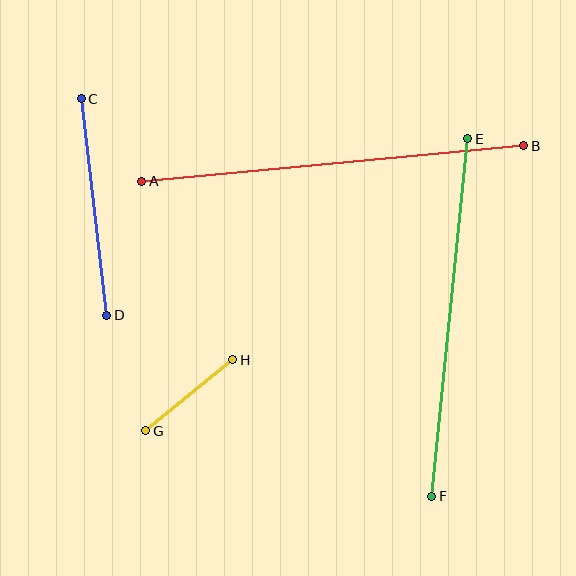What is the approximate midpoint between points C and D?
The midpoint is at approximately (94, 207) pixels.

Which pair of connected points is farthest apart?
Points A and B are farthest apart.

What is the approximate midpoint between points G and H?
The midpoint is at approximately (189, 395) pixels.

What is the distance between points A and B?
The distance is approximately 384 pixels.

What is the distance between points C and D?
The distance is approximately 218 pixels.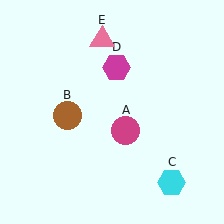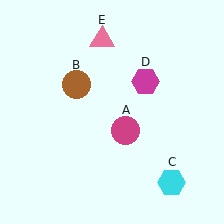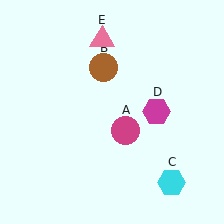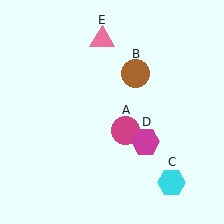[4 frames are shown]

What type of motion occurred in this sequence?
The brown circle (object B), magenta hexagon (object D) rotated clockwise around the center of the scene.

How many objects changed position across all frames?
2 objects changed position: brown circle (object B), magenta hexagon (object D).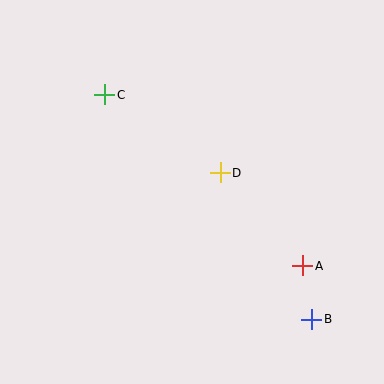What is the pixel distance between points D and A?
The distance between D and A is 124 pixels.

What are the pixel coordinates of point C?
Point C is at (105, 95).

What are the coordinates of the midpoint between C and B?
The midpoint between C and B is at (208, 207).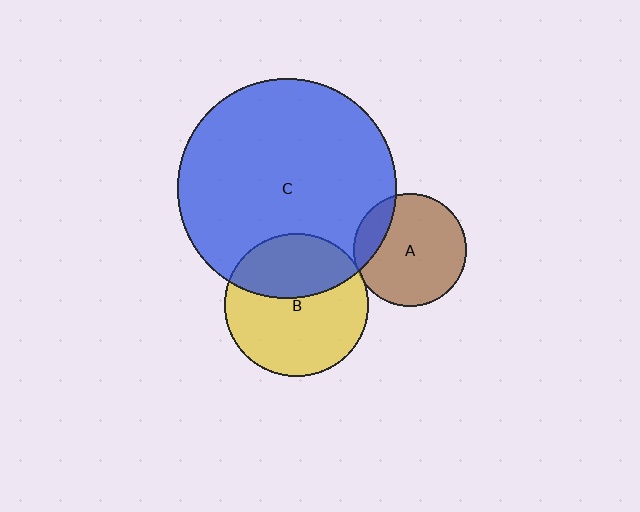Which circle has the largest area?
Circle C (blue).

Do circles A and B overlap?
Yes.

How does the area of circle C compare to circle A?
Approximately 3.8 times.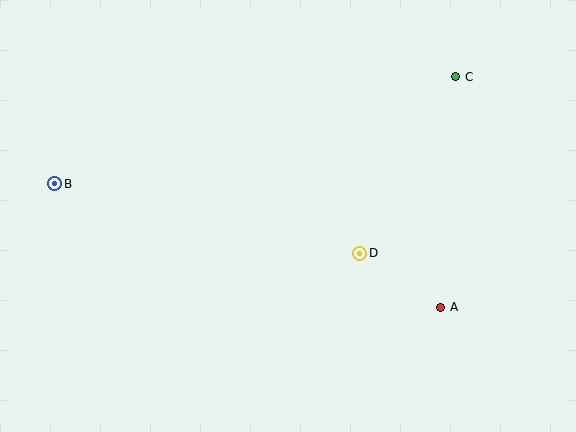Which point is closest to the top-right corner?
Point C is closest to the top-right corner.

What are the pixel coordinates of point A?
Point A is at (441, 307).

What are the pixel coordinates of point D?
Point D is at (360, 253).